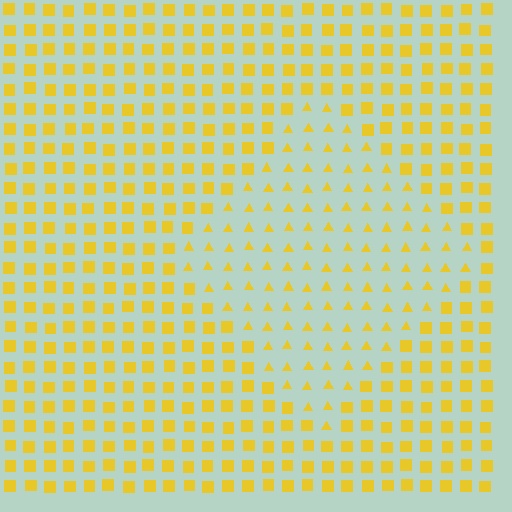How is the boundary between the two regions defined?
The boundary is defined by a change in element shape: triangles inside vs. squares outside. All elements share the same color and spacing.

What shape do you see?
I see a diamond.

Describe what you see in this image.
The image is filled with small yellow elements arranged in a uniform grid. A diamond-shaped region contains triangles, while the surrounding area contains squares. The boundary is defined purely by the change in element shape.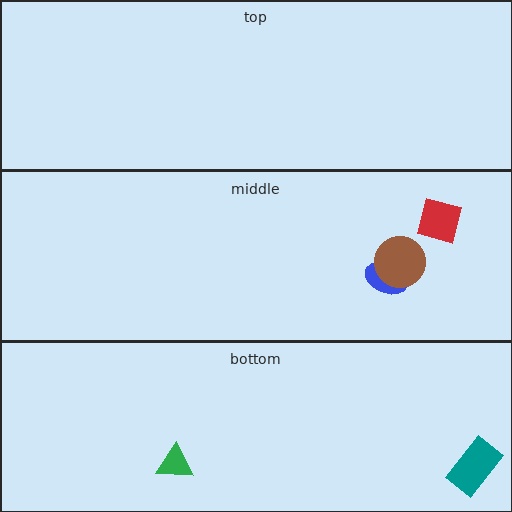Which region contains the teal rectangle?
The bottom region.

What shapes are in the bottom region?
The green triangle, the teal rectangle.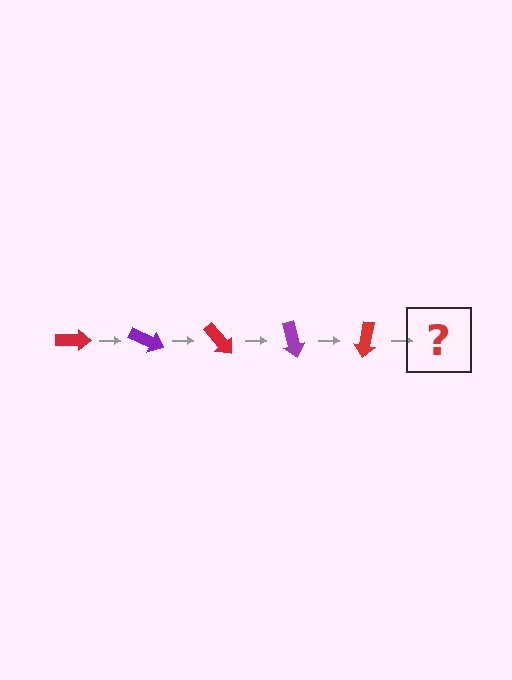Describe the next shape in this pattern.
It should be a purple arrow, rotated 125 degrees from the start.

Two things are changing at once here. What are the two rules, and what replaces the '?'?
The two rules are that it rotates 25 degrees each step and the color cycles through red and purple. The '?' should be a purple arrow, rotated 125 degrees from the start.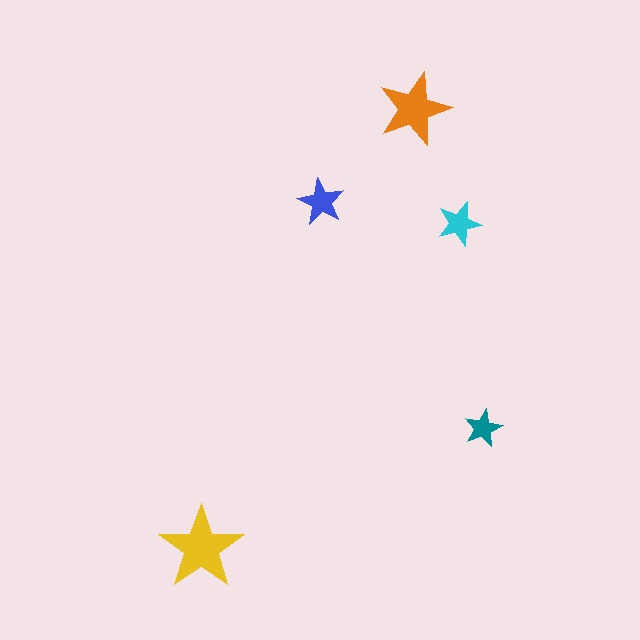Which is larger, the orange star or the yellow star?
The yellow one.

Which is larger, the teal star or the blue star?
The blue one.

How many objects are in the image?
There are 5 objects in the image.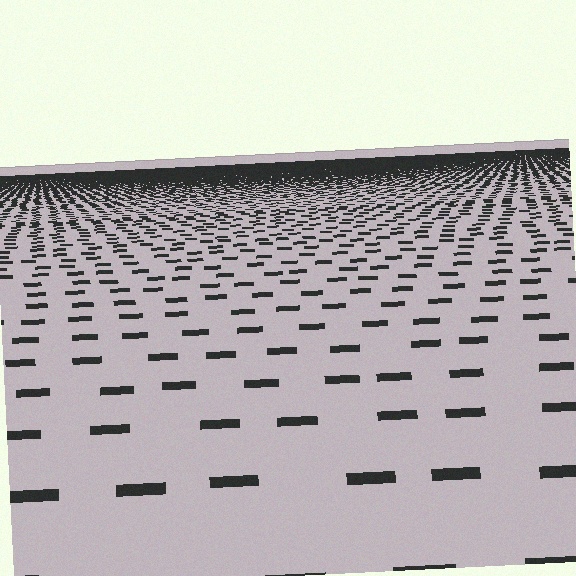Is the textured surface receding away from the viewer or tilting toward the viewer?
The surface is receding away from the viewer. Texture elements get smaller and denser toward the top.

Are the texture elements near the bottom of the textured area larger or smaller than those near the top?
Larger. Near the bottom, elements are closer to the viewer and appear at a bigger on-screen size.